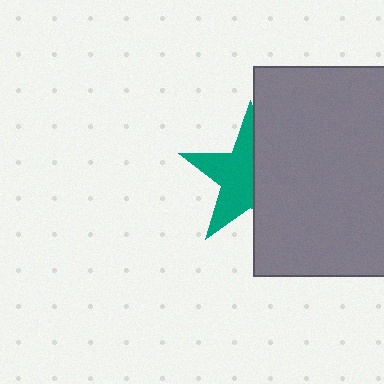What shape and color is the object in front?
The object in front is a gray rectangle.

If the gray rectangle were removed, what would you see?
You would see the complete teal star.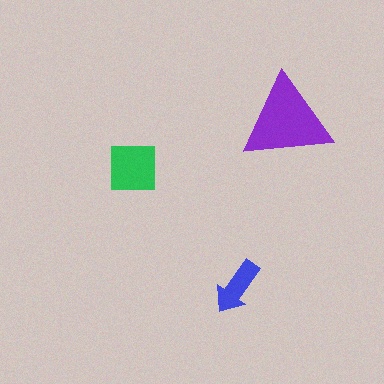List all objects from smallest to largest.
The blue arrow, the green square, the purple triangle.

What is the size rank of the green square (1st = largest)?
2nd.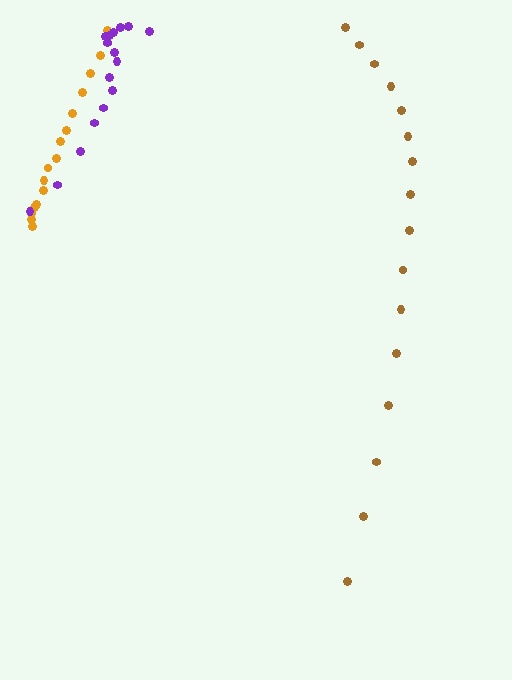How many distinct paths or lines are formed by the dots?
There are 3 distinct paths.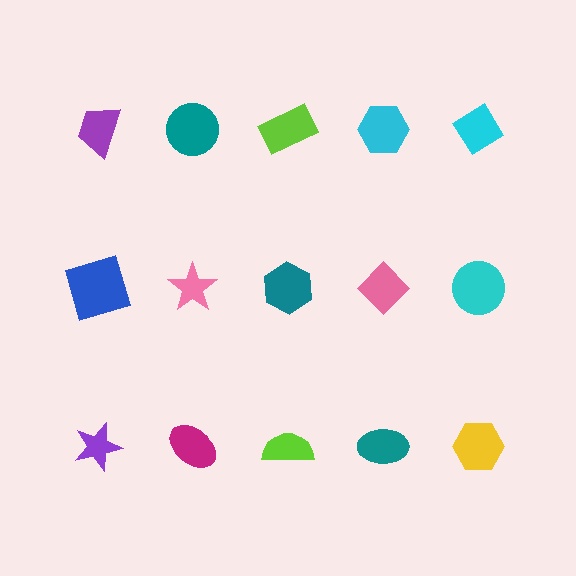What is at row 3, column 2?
A magenta ellipse.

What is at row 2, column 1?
A blue square.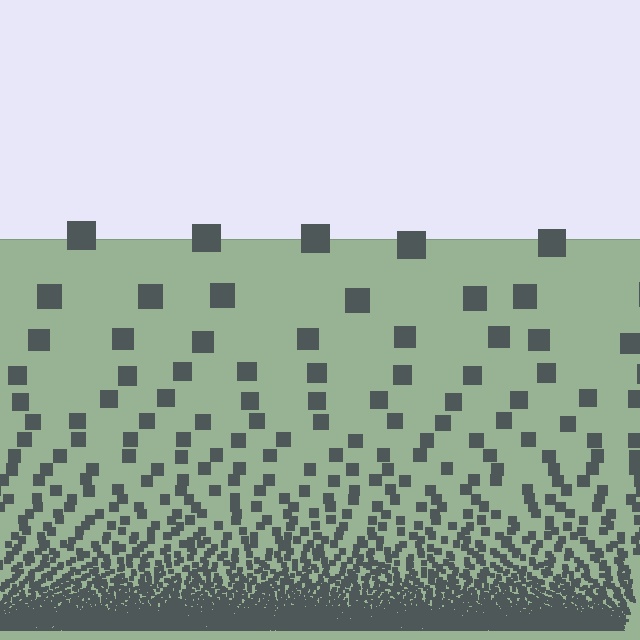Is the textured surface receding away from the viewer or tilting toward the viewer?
The surface appears to tilt toward the viewer. Texture elements get larger and sparser toward the top.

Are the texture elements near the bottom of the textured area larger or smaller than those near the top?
Smaller. The gradient is inverted — elements near the bottom are smaller and denser.